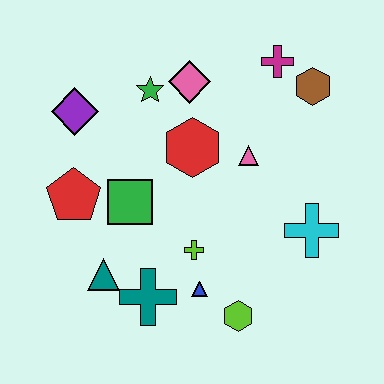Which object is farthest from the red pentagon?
The brown hexagon is farthest from the red pentagon.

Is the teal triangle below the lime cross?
Yes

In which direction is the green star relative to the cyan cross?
The green star is to the left of the cyan cross.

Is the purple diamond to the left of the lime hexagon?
Yes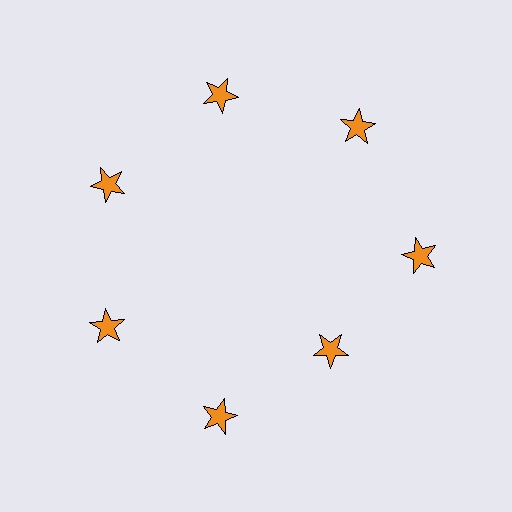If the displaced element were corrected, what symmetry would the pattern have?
It would have 7-fold rotational symmetry — the pattern would map onto itself every 51 degrees.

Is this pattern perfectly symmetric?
No. The 7 orange stars are arranged in a ring, but one element near the 5 o'clock position is pulled inward toward the center, breaking the 7-fold rotational symmetry.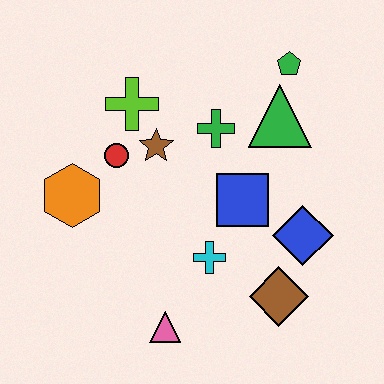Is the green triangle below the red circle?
No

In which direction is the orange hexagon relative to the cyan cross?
The orange hexagon is to the left of the cyan cross.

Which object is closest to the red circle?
The brown star is closest to the red circle.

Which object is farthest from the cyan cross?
The green pentagon is farthest from the cyan cross.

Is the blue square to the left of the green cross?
No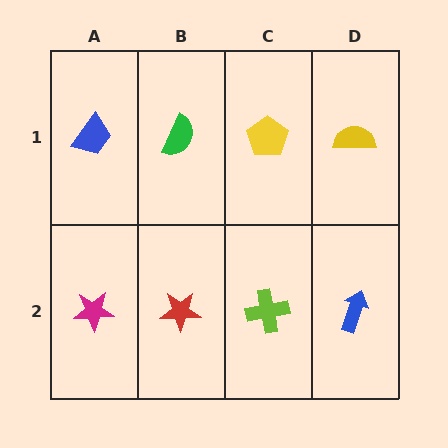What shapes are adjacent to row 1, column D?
A blue arrow (row 2, column D), a yellow pentagon (row 1, column C).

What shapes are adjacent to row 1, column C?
A lime cross (row 2, column C), a green semicircle (row 1, column B), a yellow semicircle (row 1, column D).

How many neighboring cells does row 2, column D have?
2.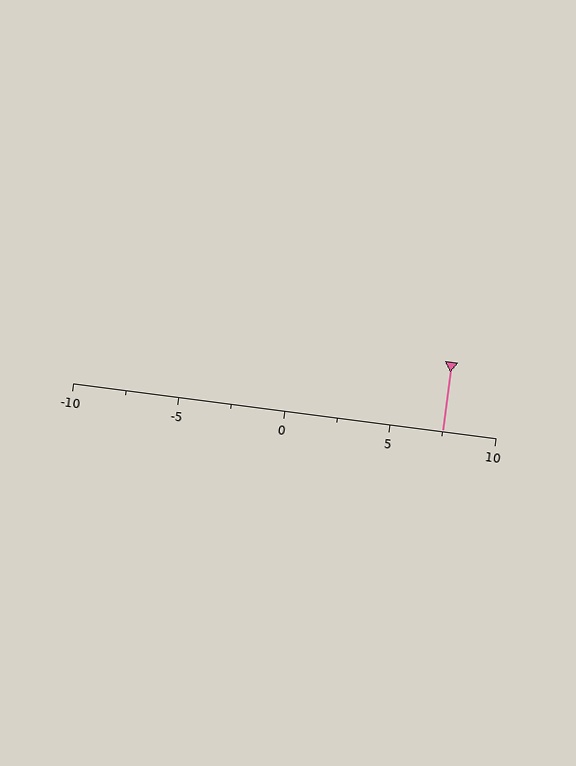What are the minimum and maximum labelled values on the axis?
The axis runs from -10 to 10.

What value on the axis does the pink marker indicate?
The marker indicates approximately 7.5.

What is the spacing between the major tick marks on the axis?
The major ticks are spaced 5 apart.